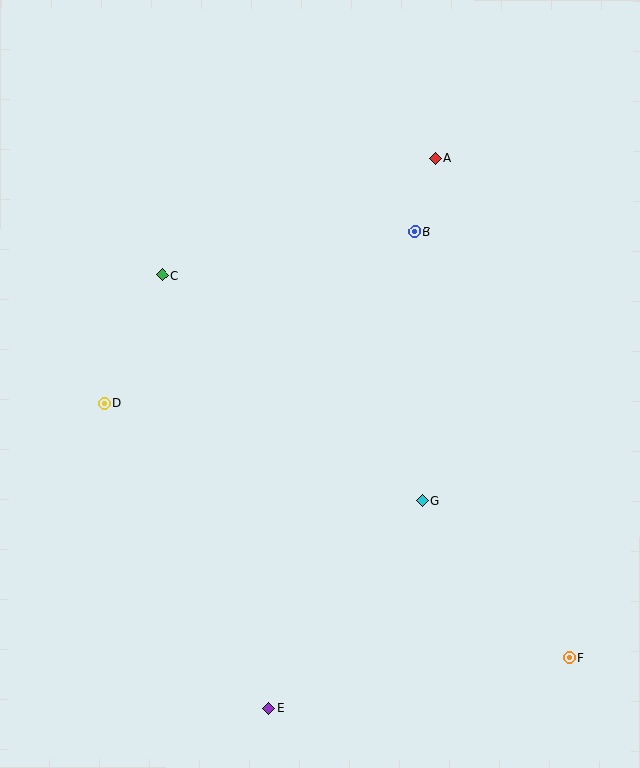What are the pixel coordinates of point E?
Point E is at (269, 708).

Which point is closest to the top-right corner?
Point A is closest to the top-right corner.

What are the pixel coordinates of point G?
Point G is at (422, 501).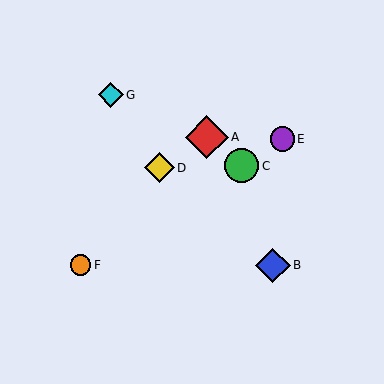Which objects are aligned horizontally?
Objects B, F are aligned horizontally.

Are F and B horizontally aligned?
Yes, both are at y≈265.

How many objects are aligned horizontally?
2 objects (B, F) are aligned horizontally.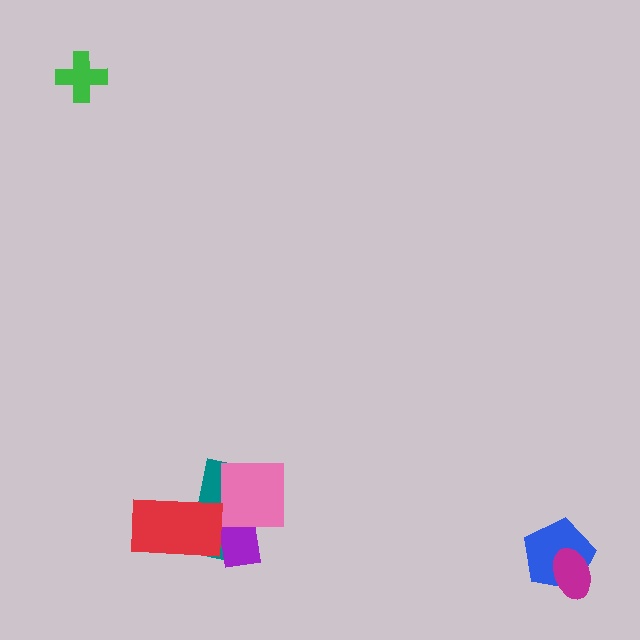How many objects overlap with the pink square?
2 objects overlap with the pink square.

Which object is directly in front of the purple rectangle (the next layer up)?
The pink square is directly in front of the purple rectangle.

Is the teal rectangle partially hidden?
Yes, it is partially covered by another shape.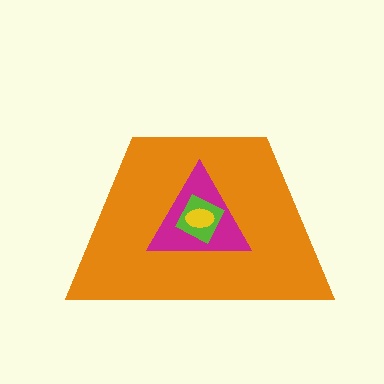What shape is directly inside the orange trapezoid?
The magenta triangle.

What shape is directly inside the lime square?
The yellow ellipse.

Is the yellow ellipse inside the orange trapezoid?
Yes.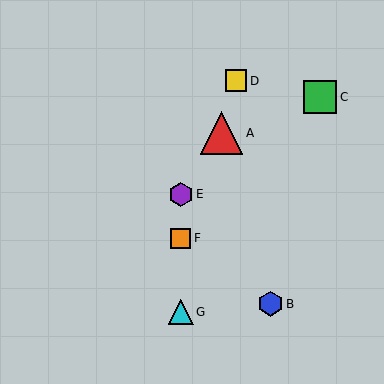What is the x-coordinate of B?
Object B is at x≈271.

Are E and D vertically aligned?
No, E is at x≈181 and D is at x≈236.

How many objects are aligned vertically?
3 objects (E, F, G) are aligned vertically.